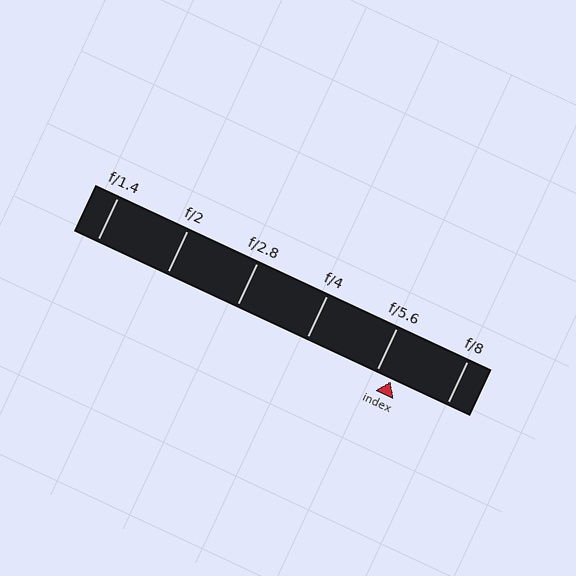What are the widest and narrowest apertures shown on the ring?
The widest aperture shown is f/1.4 and the narrowest is f/8.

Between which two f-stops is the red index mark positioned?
The index mark is between f/5.6 and f/8.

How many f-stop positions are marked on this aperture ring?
There are 6 f-stop positions marked.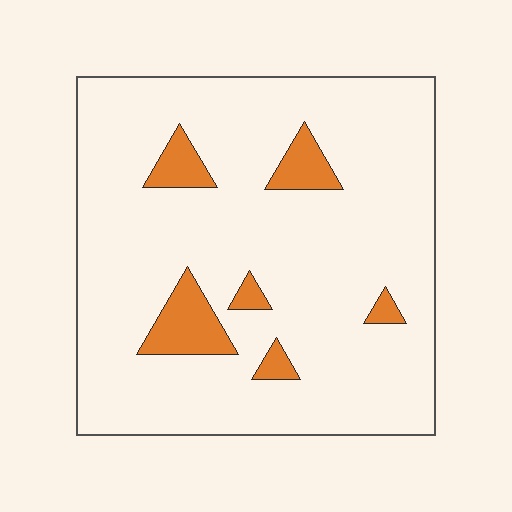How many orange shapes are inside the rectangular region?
6.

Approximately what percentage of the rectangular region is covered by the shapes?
Approximately 10%.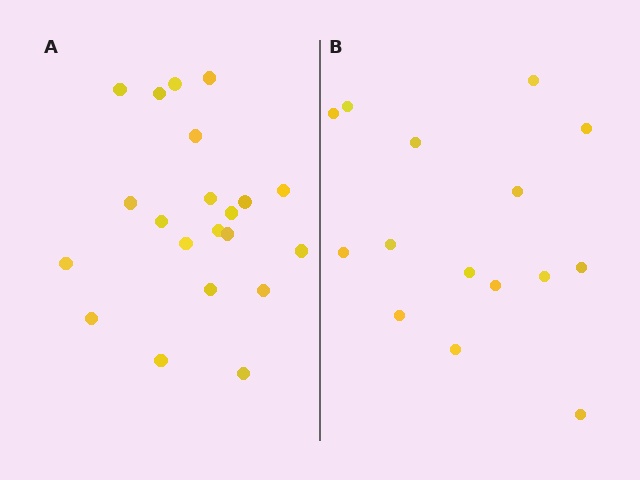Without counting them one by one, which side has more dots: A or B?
Region A (the left region) has more dots.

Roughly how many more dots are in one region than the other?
Region A has about 6 more dots than region B.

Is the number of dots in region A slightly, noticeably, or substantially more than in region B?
Region A has noticeably more, but not dramatically so. The ratio is roughly 1.4 to 1.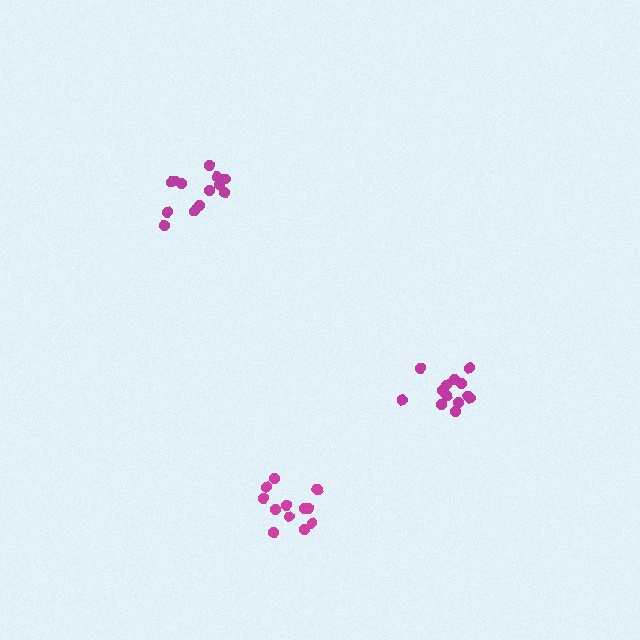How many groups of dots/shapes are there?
There are 3 groups.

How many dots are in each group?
Group 1: 13 dots, Group 2: 13 dots, Group 3: 13 dots (39 total).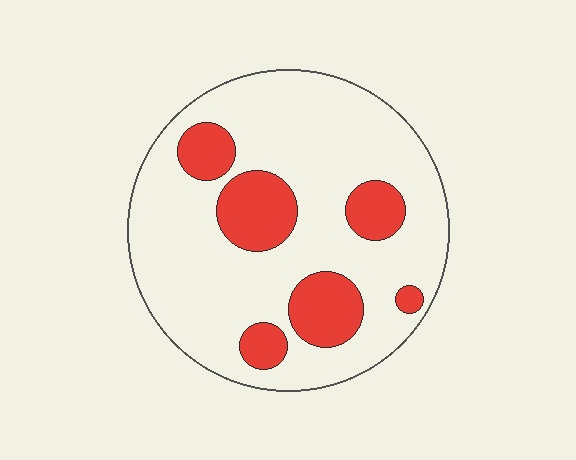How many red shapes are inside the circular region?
6.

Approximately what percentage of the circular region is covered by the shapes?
Approximately 20%.